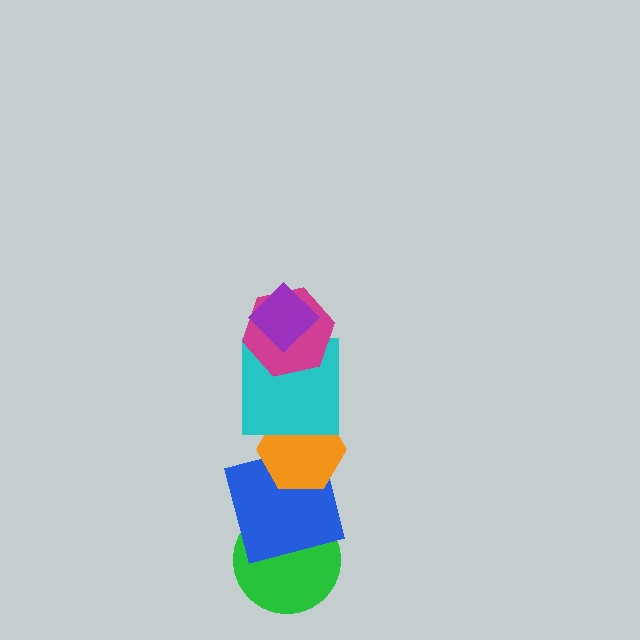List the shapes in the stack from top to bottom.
From top to bottom: the purple diamond, the magenta hexagon, the cyan square, the orange hexagon, the blue square, the green circle.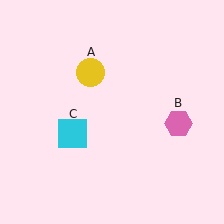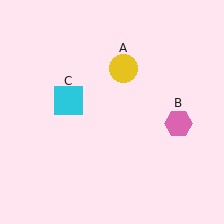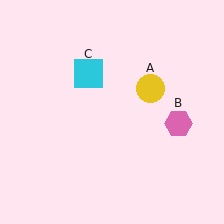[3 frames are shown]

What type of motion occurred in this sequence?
The yellow circle (object A), cyan square (object C) rotated clockwise around the center of the scene.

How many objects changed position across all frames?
2 objects changed position: yellow circle (object A), cyan square (object C).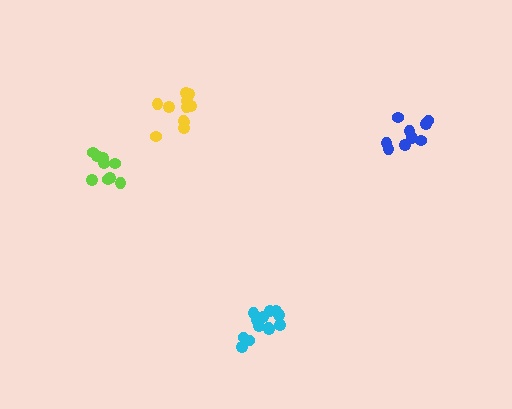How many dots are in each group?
Group 1: 9 dots, Group 2: 9 dots, Group 3: 11 dots, Group 4: 13 dots (42 total).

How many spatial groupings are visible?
There are 4 spatial groupings.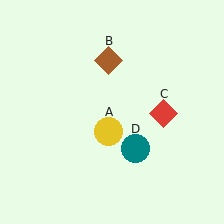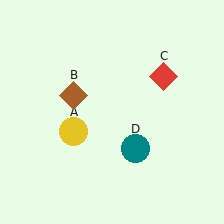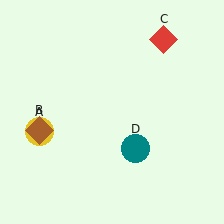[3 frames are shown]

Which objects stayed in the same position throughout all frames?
Teal circle (object D) remained stationary.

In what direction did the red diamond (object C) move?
The red diamond (object C) moved up.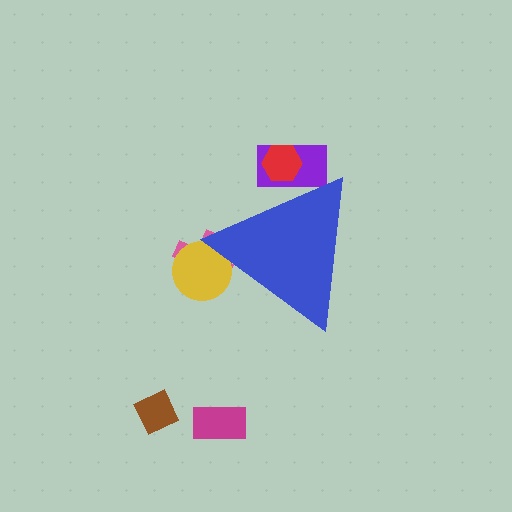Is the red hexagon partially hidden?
Yes, the red hexagon is partially hidden behind the blue triangle.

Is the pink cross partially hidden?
Yes, the pink cross is partially hidden behind the blue triangle.